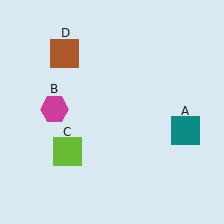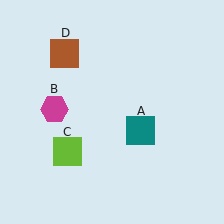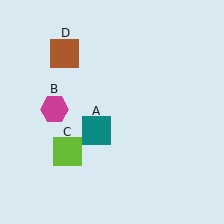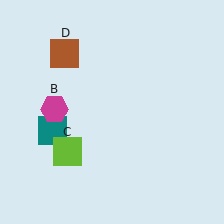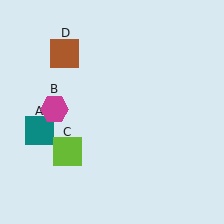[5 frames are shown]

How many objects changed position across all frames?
1 object changed position: teal square (object A).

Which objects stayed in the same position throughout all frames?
Magenta hexagon (object B) and lime square (object C) and brown square (object D) remained stationary.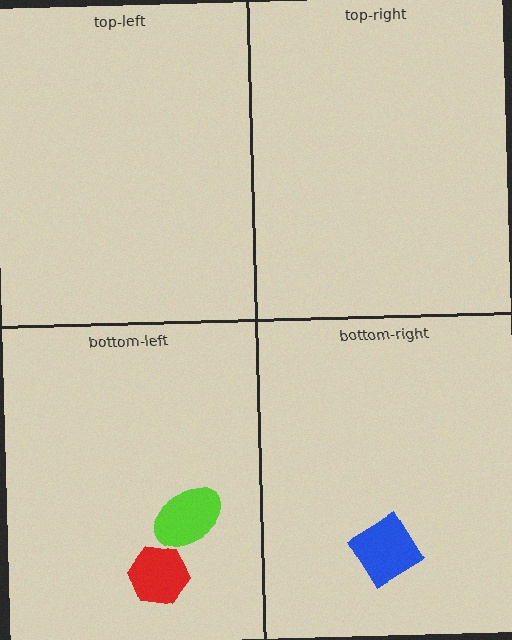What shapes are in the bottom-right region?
The blue diamond.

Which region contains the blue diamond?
The bottom-right region.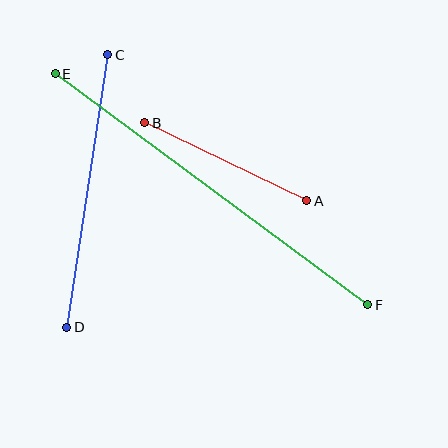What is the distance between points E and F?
The distance is approximately 389 pixels.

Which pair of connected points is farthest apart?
Points E and F are farthest apart.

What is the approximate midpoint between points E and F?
The midpoint is at approximately (212, 189) pixels.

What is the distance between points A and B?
The distance is approximately 180 pixels.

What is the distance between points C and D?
The distance is approximately 275 pixels.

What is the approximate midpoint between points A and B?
The midpoint is at approximately (226, 162) pixels.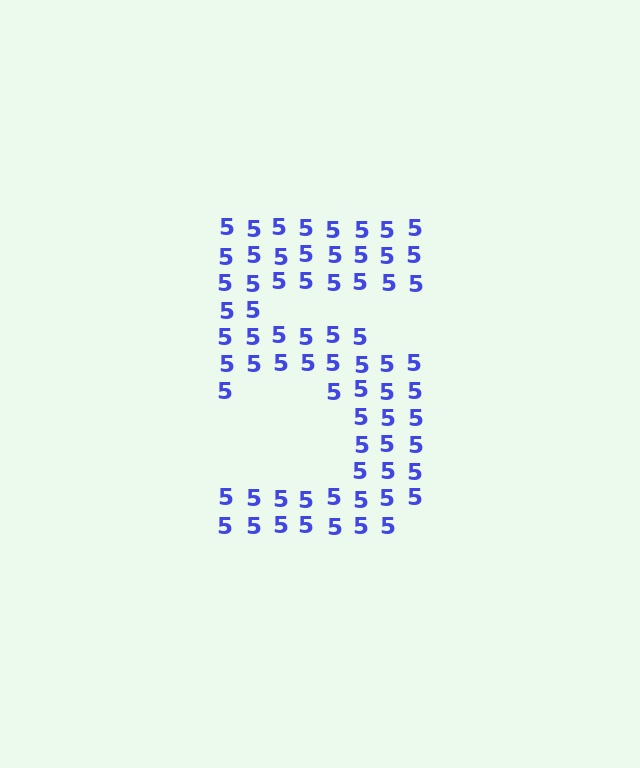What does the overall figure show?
The overall figure shows the digit 5.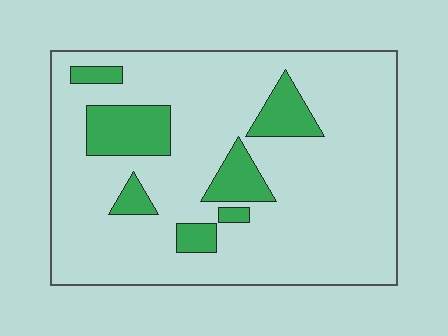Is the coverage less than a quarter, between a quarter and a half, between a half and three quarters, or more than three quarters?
Less than a quarter.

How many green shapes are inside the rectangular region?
7.